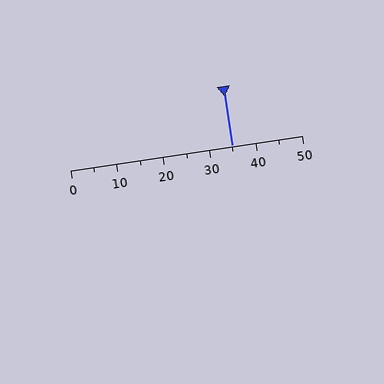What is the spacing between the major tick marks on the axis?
The major ticks are spaced 10 apart.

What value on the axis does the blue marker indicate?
The marker indicates approximately 35.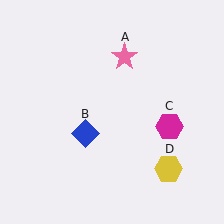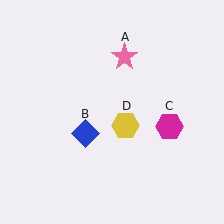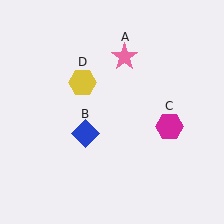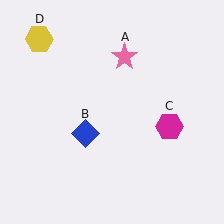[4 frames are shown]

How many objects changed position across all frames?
1 object changed position: yellow hexagon (object D).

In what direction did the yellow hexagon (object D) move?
The yellow hexagon (object D) moved up and to the left.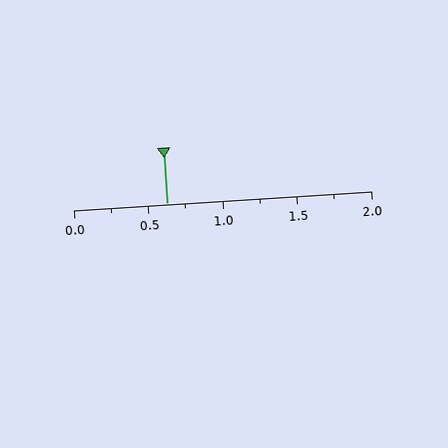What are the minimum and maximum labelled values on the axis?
The axis runs from 0.0 to 2.0.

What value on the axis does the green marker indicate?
The marker indicates approximately 0.62.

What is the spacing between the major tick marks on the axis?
The major ticks are spaced 0.5 apart.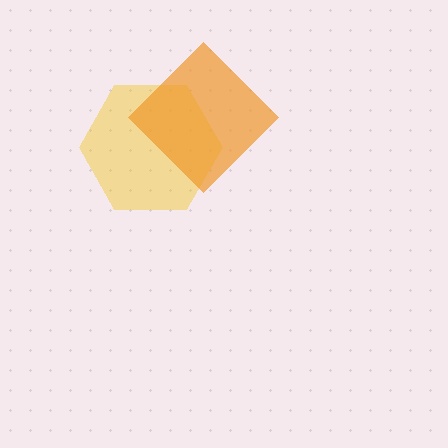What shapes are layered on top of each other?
The layered shapes are: a yellow hexagon, an orange diamond.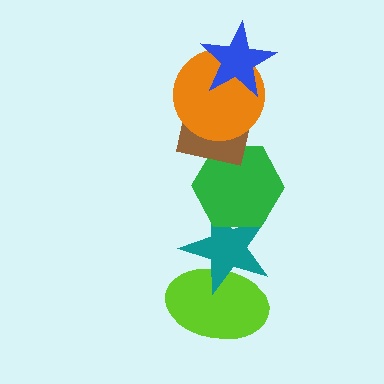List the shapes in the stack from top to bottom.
From top to bottom: the blue star, the orange circle, the brown square, the green hexagon, the teal star, the lime ellipse.